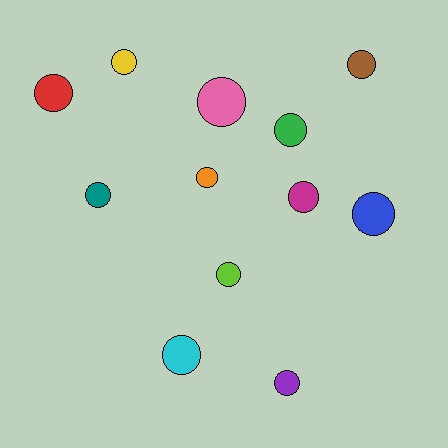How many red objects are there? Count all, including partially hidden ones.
There is 1 red object.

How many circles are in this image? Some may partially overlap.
There are 12 circles.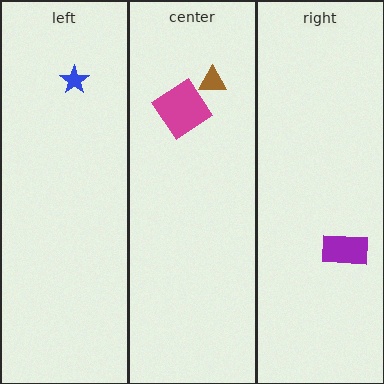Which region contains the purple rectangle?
The right region.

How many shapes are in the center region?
2.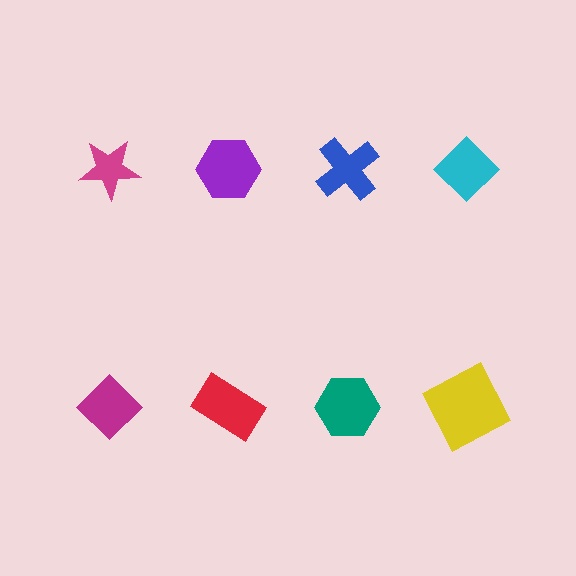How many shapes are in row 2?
4 shapes.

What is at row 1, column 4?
A cyan diamond.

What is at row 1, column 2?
A purple hexagon.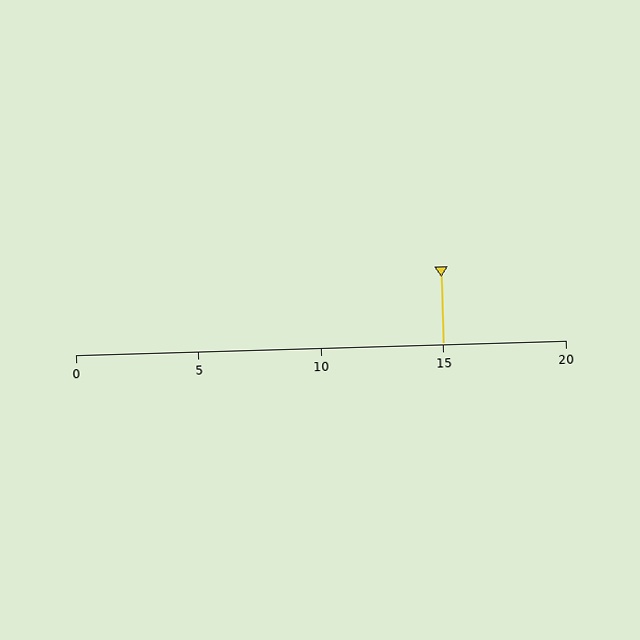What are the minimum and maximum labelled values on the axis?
The axis runs from 0 to 20.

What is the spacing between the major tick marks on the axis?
The major ticks are spaced 5 apart.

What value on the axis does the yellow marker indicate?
The marker indicates approximately 15.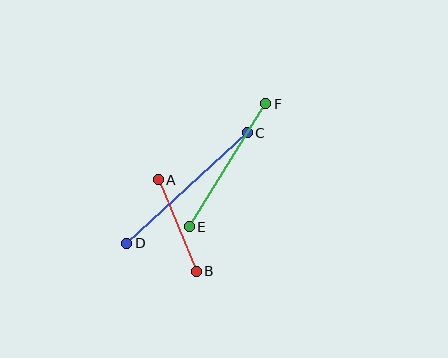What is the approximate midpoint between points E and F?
The midpoint is at approximately (228, 165) pixels.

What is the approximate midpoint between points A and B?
The midpoint is at approximately (177, 226) pixels.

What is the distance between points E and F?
The distance is approximately 145 pixels.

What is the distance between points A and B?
The distance is approximately 99 pixels.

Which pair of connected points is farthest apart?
Points C and D are farthest apart.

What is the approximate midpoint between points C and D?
The midpoint is at approximately (187, 188) pixels.